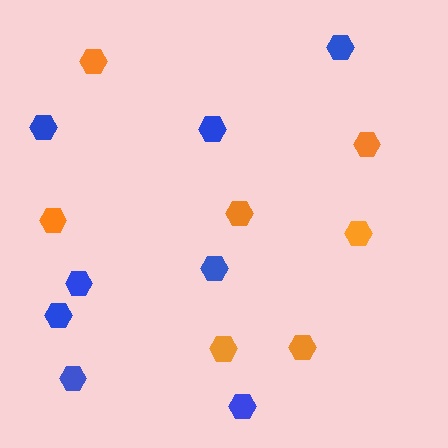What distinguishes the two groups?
There are 2 groups: one group of orange hexagons (7) and one group of blue hexagons (8).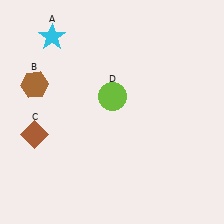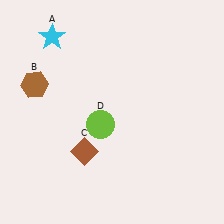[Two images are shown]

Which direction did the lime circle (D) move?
The lime circle (D) moved down.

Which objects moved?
The objects that moved are: the brown diamond (C), the lime circle (D).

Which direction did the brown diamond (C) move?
The brown diamond (C) moved right.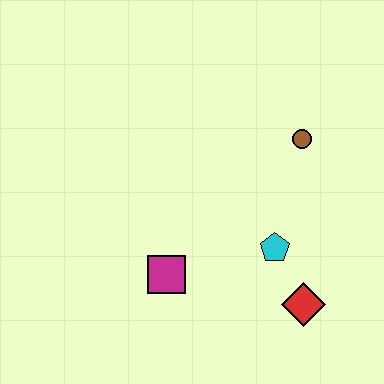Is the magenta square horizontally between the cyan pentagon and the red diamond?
No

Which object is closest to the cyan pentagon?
The red diamond is closest to the cyan pentagon.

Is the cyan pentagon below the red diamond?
No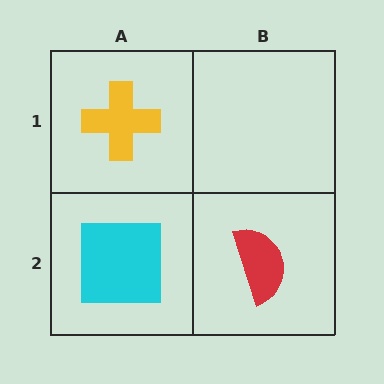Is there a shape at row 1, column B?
No, that cell is empty.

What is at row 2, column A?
A cyan square.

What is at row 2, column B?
A red semicircle.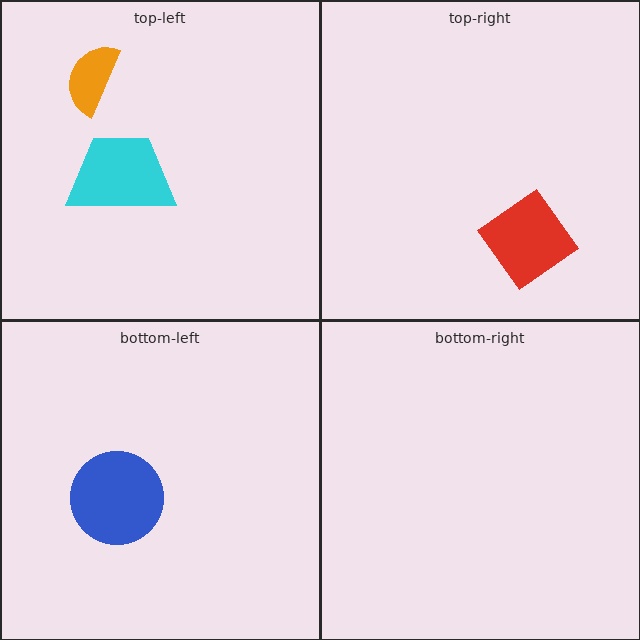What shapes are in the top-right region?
The red diamond.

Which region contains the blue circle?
The bottom-left region.